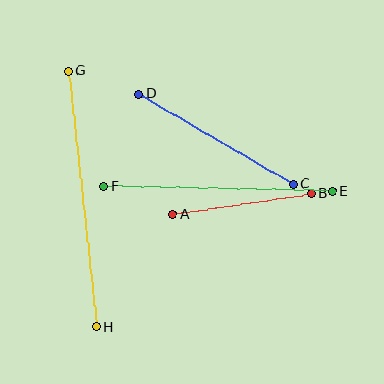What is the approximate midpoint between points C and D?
The midpoint is at approximately (216, 139) pixels.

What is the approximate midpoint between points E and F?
The midpoint is at approximately (218, 189) pixels.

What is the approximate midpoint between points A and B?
The midpoint is at approximately (242, 204) pixels.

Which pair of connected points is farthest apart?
Points G and H are farthest apart.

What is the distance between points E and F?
The distance is approximately 229 pixels.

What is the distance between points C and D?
The distance is approximately 179 pixels.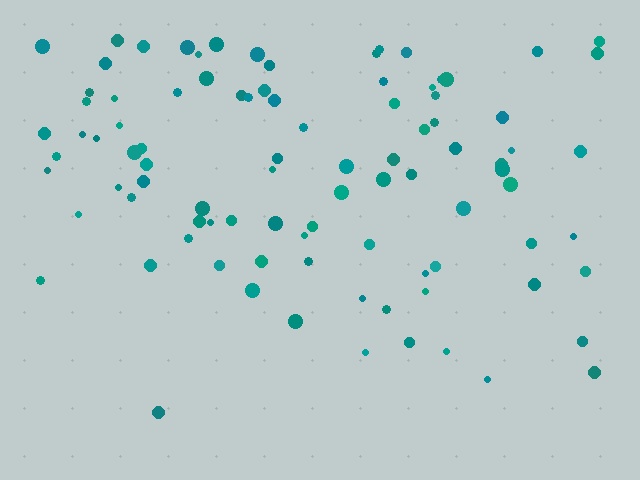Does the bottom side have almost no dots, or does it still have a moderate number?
Still a moderate number, just noticeably fewer than the top.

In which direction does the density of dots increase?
From bottom to top, with the top side densest.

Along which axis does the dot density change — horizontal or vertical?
Vertical.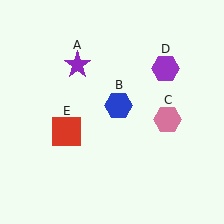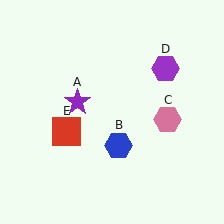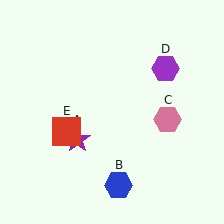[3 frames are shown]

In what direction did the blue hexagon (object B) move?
The blue hexagon (object B) moved down.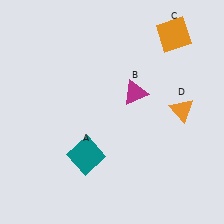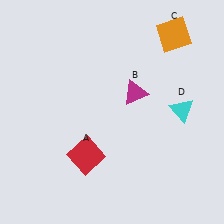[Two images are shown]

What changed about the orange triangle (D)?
In Image 1, D is orange. In Image 2, it changed to cyan.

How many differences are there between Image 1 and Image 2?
There are 2 differences between the two images.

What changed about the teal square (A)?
In Image 1, A is teal. In Image 2, it changed to red.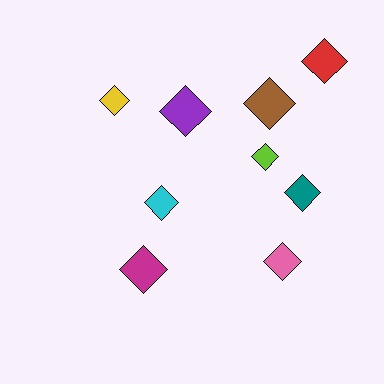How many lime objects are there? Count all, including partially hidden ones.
There is 1 lime object.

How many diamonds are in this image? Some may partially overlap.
There are 9 diamonds.